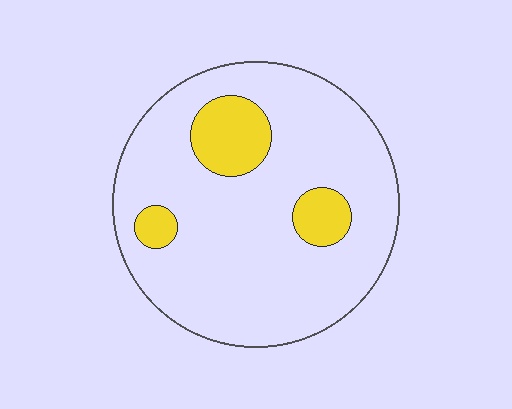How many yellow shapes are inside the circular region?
3.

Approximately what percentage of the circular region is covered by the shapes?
Approximately 15%.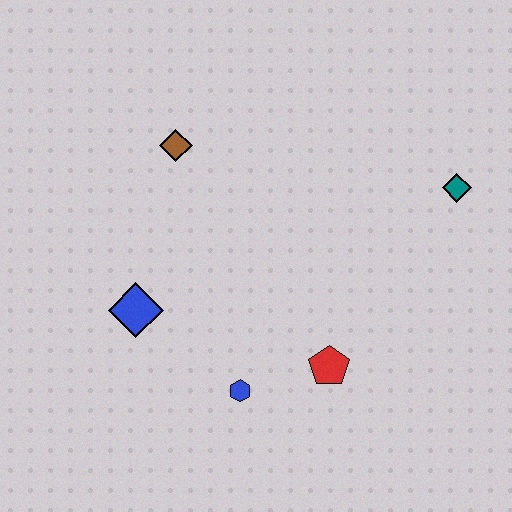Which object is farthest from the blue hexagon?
The teal diamond is farthest from the blue hexagon.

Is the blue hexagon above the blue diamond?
No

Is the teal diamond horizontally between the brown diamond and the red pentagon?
No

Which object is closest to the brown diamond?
The blue diamond is closest to the brown diamond.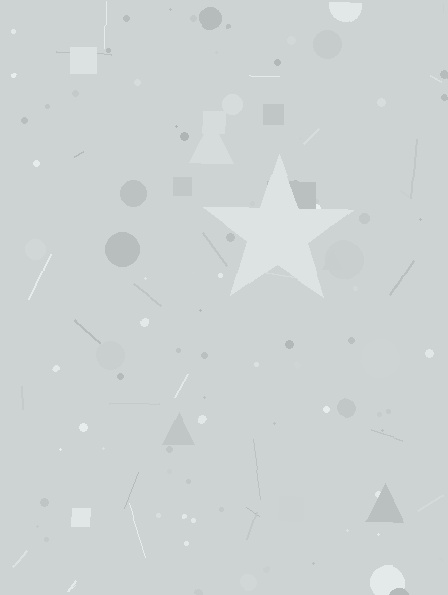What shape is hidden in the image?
A star is hidden in the image.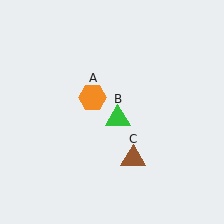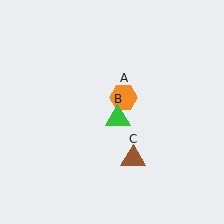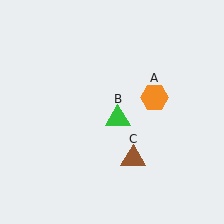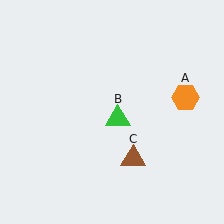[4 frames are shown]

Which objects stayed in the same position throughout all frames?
Green triangle (object B) and brown triangle (object C) remained stationary.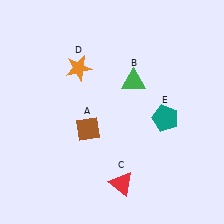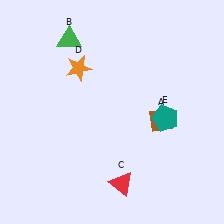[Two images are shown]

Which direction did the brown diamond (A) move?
The brown diamond (A) moved right.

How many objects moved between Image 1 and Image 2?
2 objects moved between the two images.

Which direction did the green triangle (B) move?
The green triangle (B) moved left.